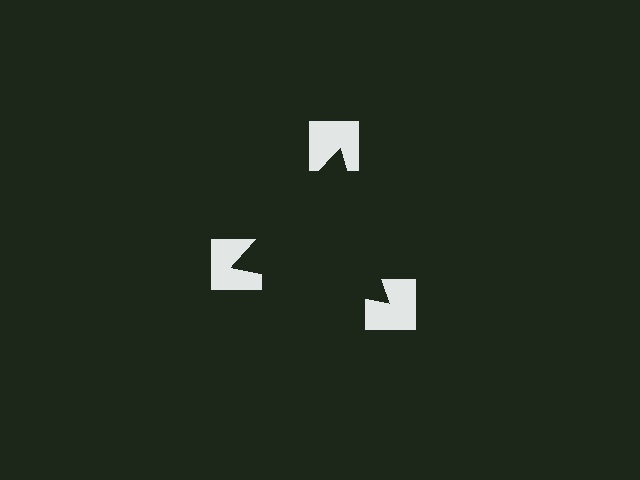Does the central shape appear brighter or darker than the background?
It typically appears slightly darker than the background, even though no actual brightness change is drawn.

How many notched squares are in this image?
There are 3 — one at each vertex of the illusory triangle.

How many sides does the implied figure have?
3 sides.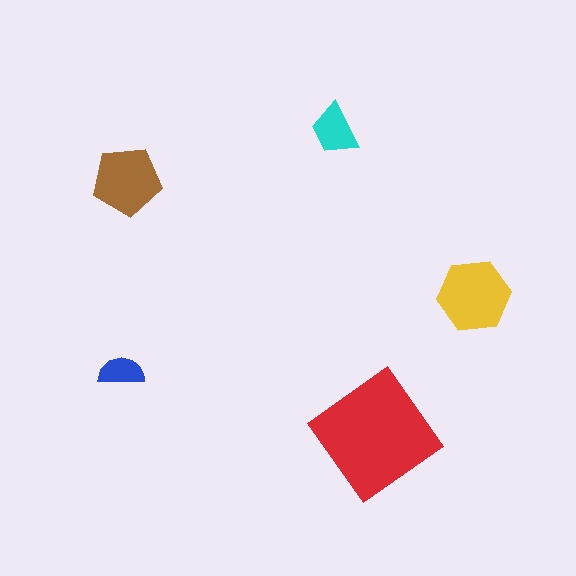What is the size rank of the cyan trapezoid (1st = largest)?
4th.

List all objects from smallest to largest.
The blue semicircle, the cyan trapezoid, the brown pentagon, the yellow hexagon, the red diamond.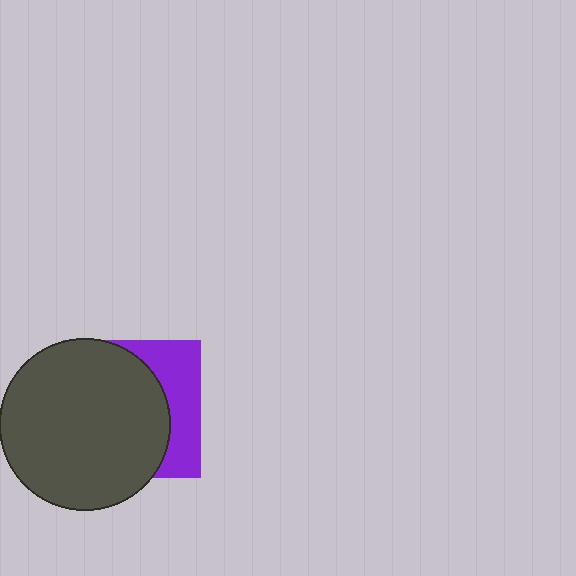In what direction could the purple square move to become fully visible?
The purple square could move right. That would shift it out from behind the dark gray circle entirely.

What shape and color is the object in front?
The object in front is a dark gray circle.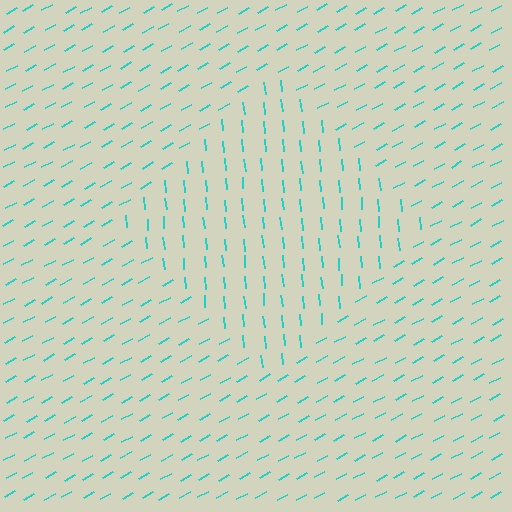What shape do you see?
I see a diamond.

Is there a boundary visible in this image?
Yes, there is a texture boundary formed by a change in line orientation.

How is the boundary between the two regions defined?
The boundary is defined purely by a change in line orientation (approximately 66 degrees difference). All lines are the same color and thickness.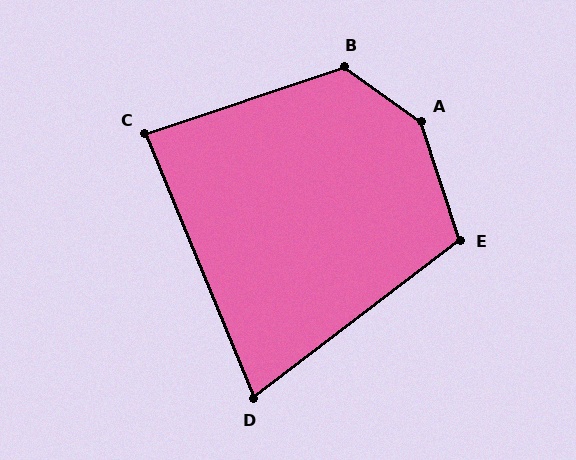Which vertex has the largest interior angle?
A, at approximately 143 degrees.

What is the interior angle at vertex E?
Approximately 110 degrees (obtuse).